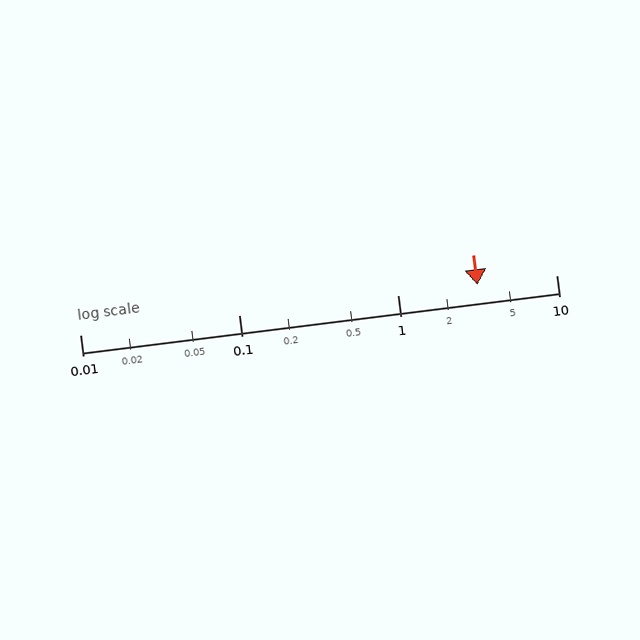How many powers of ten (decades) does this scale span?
The scale spans 3 decades, from 0.01 to 10.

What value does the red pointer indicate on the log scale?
The pointer indicates approximately 3.2.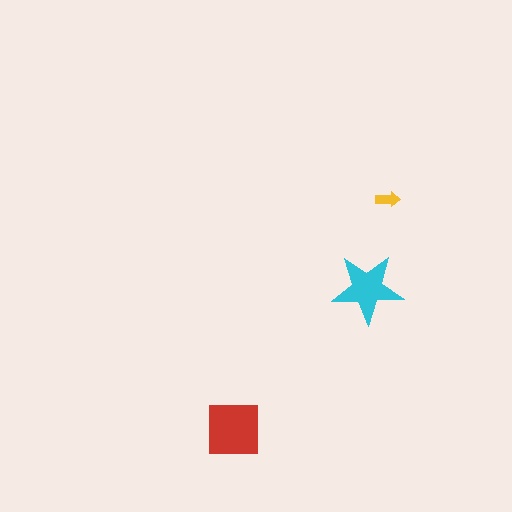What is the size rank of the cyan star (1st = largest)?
2nd.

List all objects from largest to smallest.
The red square, the cyan star, the yellow arrow.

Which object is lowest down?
The red square is bottommost.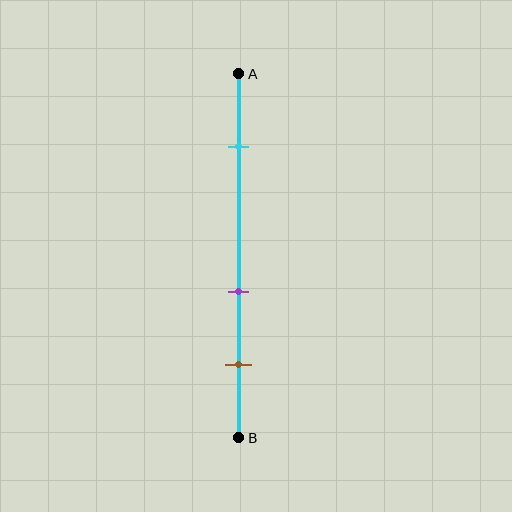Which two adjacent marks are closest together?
The purple and brown marks are the closest adjacent pair.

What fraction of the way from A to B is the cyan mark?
The cyan mark is approximately 20% (0.2) of the way from A to B.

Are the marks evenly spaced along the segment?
No, the marks are not evenly spaced.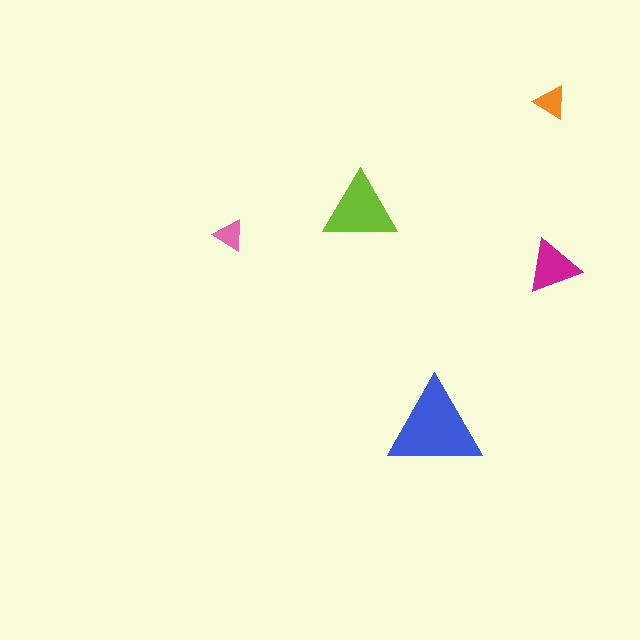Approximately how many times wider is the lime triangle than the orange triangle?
About 2 times wider.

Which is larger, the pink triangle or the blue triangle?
The blue one.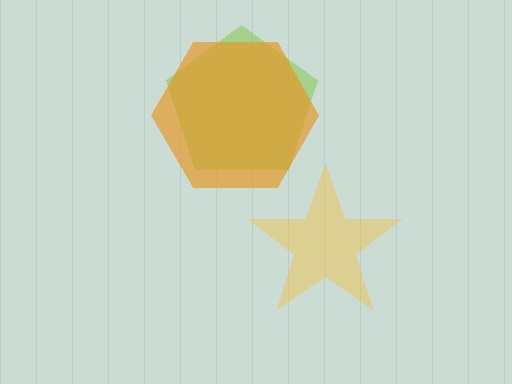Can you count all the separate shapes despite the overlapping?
Yes, there are 3 separate shapes.